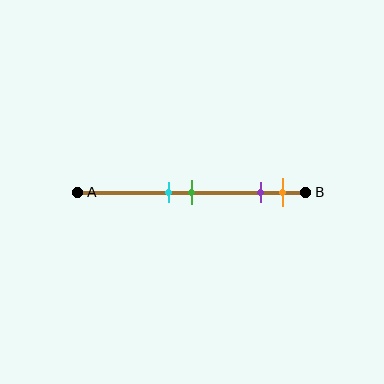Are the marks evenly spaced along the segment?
No, the marks are not evenly spaced.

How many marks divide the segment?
There are 4 marks dividing the segment.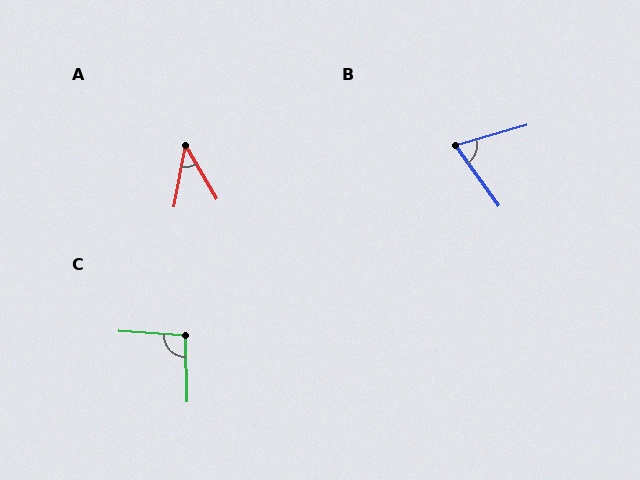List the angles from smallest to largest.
A (41°), B (71°), C (95°).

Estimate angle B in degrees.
Approximately 71 degrees.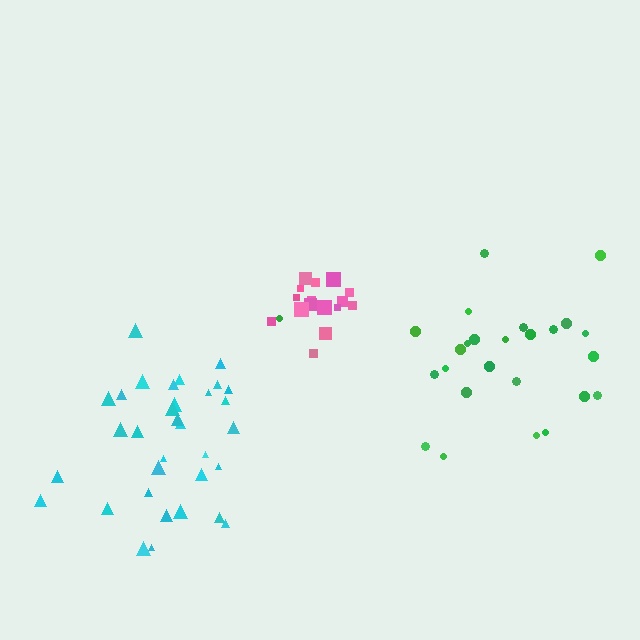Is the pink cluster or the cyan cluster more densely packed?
Pink.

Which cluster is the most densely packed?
Pink.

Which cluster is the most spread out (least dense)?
Green.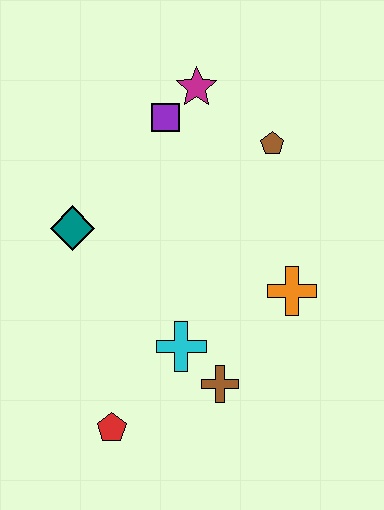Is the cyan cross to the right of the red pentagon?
Yes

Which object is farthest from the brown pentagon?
The red pentagon is farthest from the brown pentagon.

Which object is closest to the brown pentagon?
The magenta star is closest to the brown pentagon.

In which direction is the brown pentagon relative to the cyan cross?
The brown pentagon is above the cyan cross.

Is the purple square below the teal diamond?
No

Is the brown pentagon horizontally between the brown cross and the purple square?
No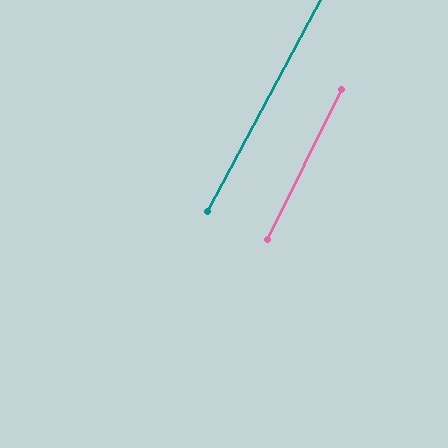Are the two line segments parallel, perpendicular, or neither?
Parallel — their directions differ by only 1.5°.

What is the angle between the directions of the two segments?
Approximately 2 degrees.